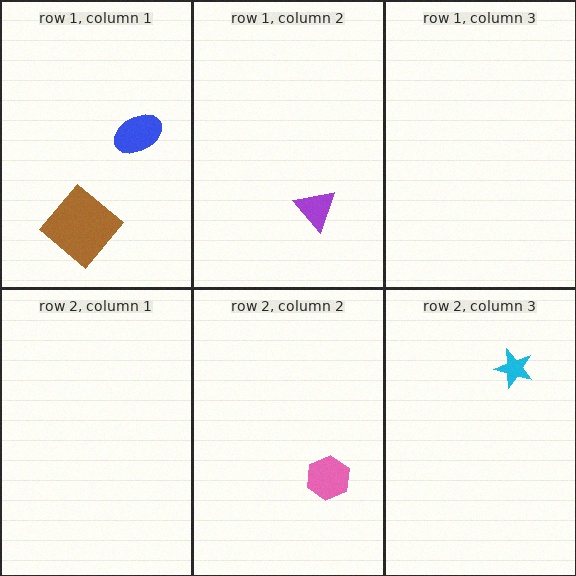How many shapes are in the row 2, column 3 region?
1.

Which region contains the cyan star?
The row 2, column 3 region.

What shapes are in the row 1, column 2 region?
The purple triangle.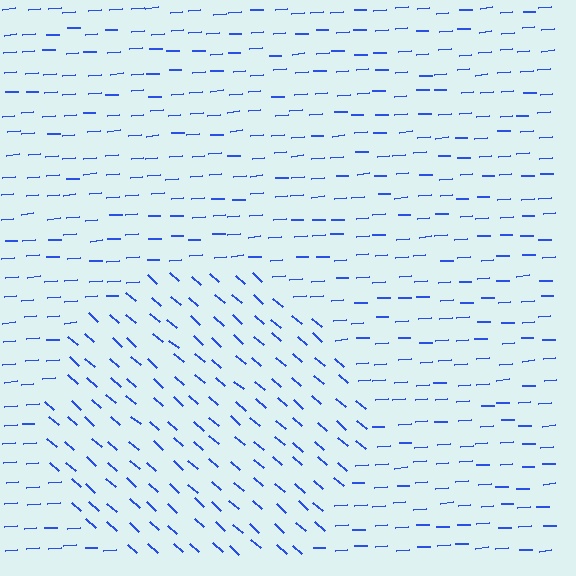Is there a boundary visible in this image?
Yes, there is a texture boundary formed by a change in line orientation.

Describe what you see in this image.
The image is filled with small blue line segments. A circle region in the image has lines oriented differently from the surrounding lines, creating a visible texture boundary.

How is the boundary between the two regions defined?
The boundary is defined purely by a change in line orientation (approximately 45 degrees difference). All lines are the same color and thickness.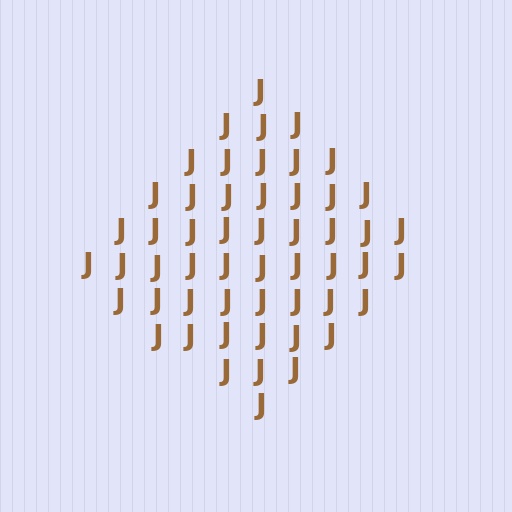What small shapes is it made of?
It is made of small letter J's.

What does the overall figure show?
The overall figure shows a diamond.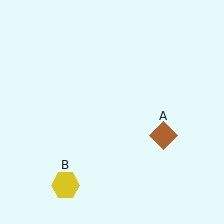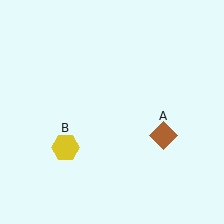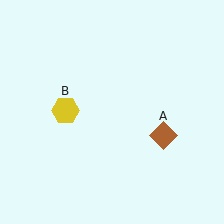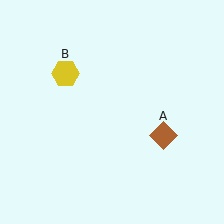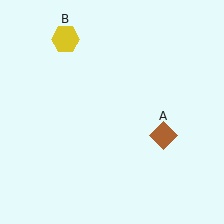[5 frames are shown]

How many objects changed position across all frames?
1 object changed position: yellow hexagon (object B).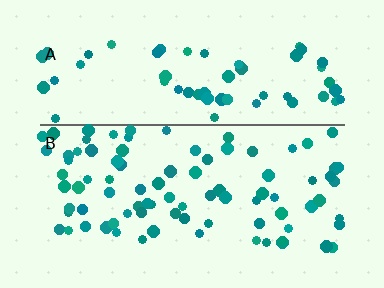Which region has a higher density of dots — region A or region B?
B (the bottom).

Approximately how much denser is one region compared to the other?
Approximately 1.4× — region B over region A.